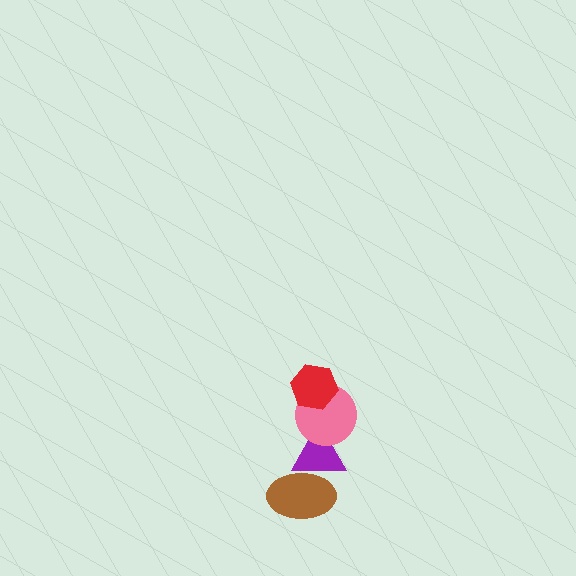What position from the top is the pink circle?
The pink circle is 2nd from the top.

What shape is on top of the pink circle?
The red hexagon is on top of the pink circle.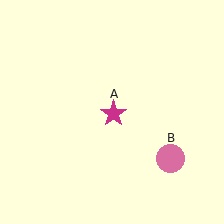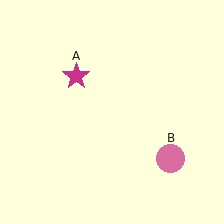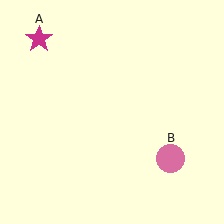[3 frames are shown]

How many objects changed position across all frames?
1 object changed position: magenta star (object A).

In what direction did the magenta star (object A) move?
The magenta star (object A) moved up and to the left.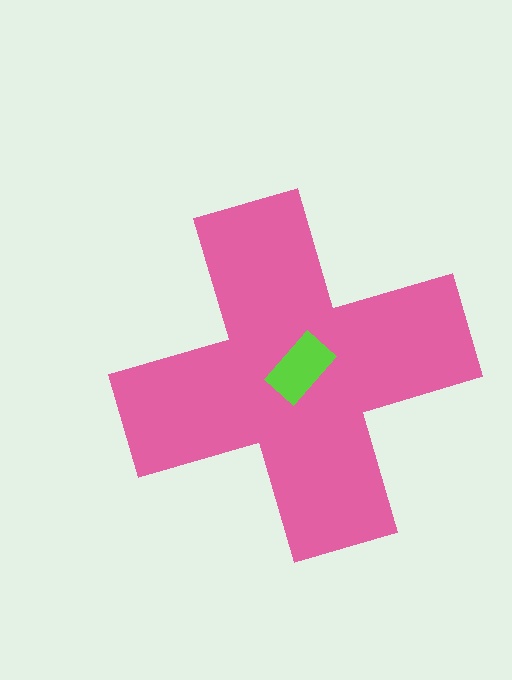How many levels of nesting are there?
2.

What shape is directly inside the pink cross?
The lime rectangle.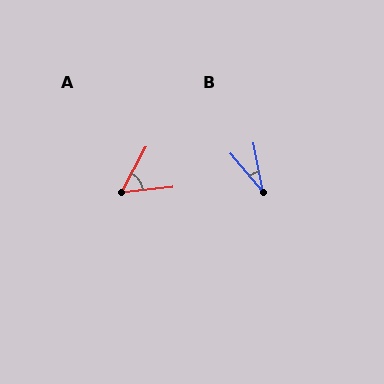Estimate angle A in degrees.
Approximately 56 degrees.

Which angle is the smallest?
B, at approximately 30 degrees.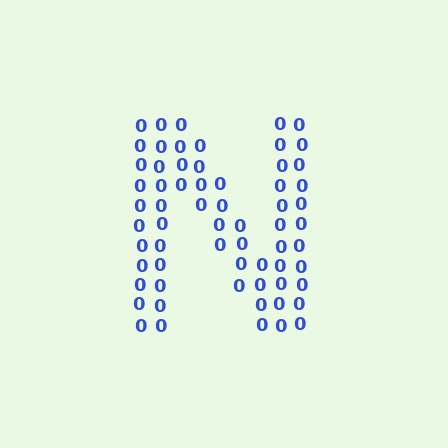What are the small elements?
The small elements are digit 0's.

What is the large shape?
The large shape is the letter N.